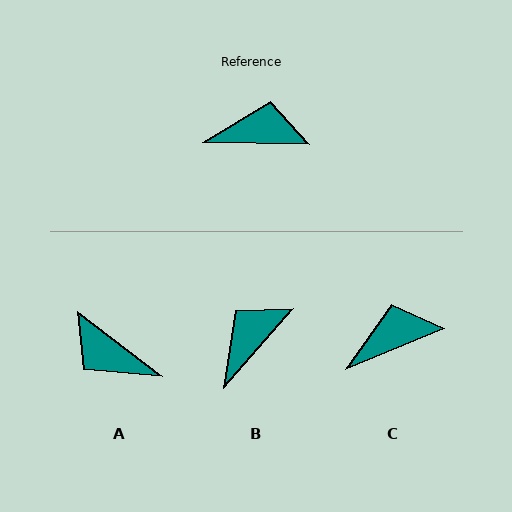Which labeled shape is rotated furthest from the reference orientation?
A, about 144 degrees away.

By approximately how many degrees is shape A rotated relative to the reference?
Approximately 144 degrees counter-clockwise.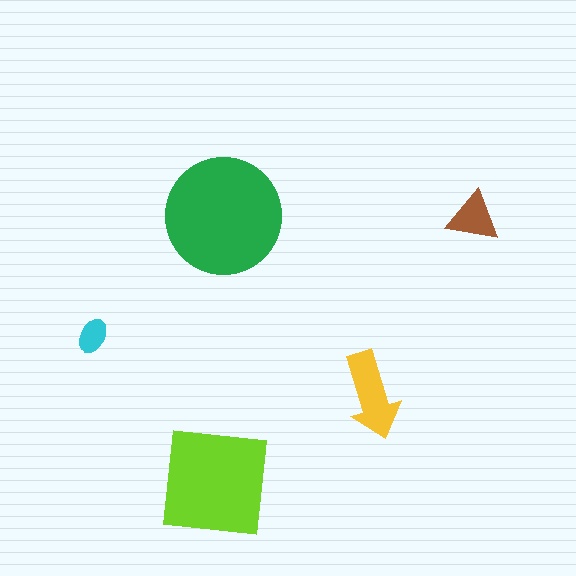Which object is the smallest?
The cyan ellipse.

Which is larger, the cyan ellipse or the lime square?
The lime square.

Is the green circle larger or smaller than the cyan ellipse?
Larger.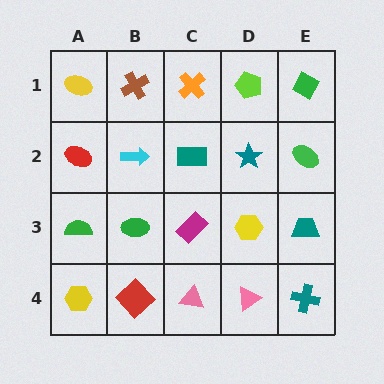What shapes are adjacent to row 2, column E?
A green diamond (row 1, column E), a teal trapezoid (row 3, column E), a teal star (row 2, column D).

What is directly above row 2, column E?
A green diamond.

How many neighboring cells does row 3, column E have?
3.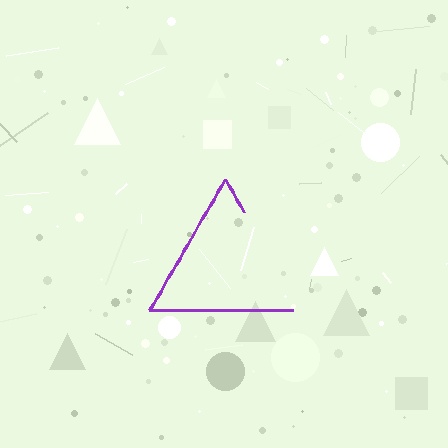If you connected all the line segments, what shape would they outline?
They would outline a triangle.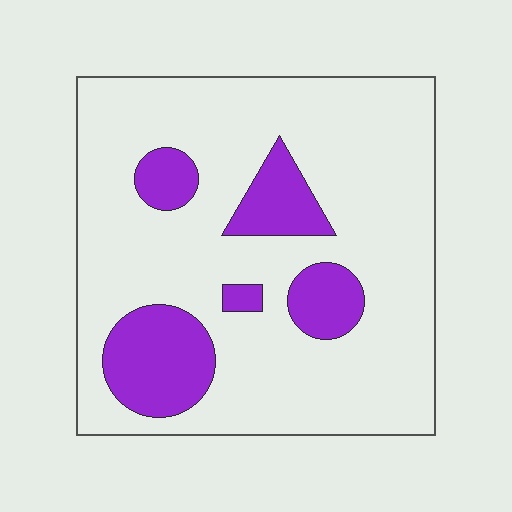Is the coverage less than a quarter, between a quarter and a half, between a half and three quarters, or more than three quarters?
Less than a quarter.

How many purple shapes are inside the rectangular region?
5.